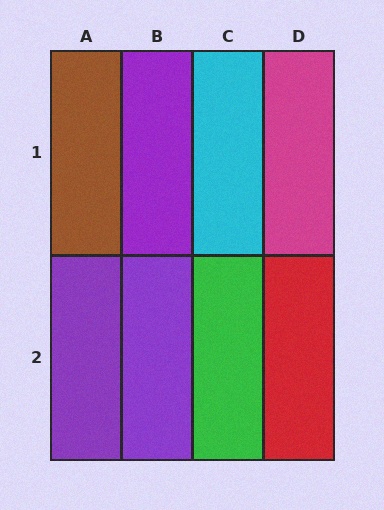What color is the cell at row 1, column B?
Purple.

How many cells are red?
1 cell is red.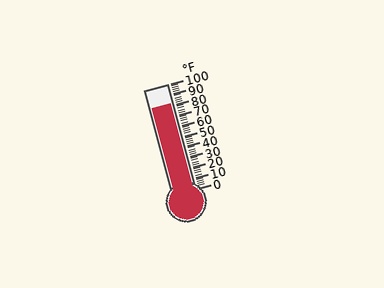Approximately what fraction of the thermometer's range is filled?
The thermometer is filled to approximately 80% of its range.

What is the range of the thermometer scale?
The thermometer scale ranges from 0°F to 100°F.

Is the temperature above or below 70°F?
The temperature is above 70°F.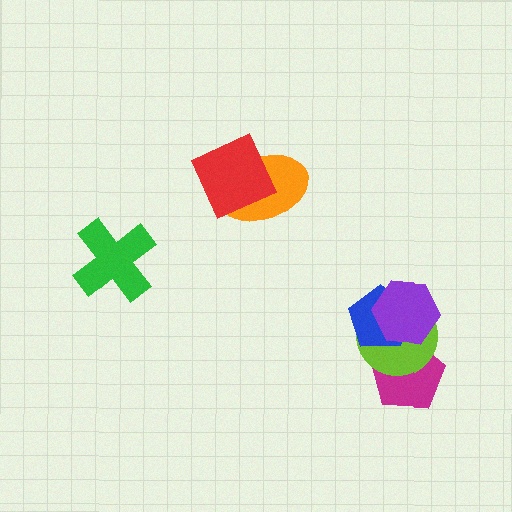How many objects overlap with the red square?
1 object overlaps with the red square.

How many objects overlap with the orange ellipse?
1 object overlaps with the orange ellipse.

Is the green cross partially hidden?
No, no other shape covers it.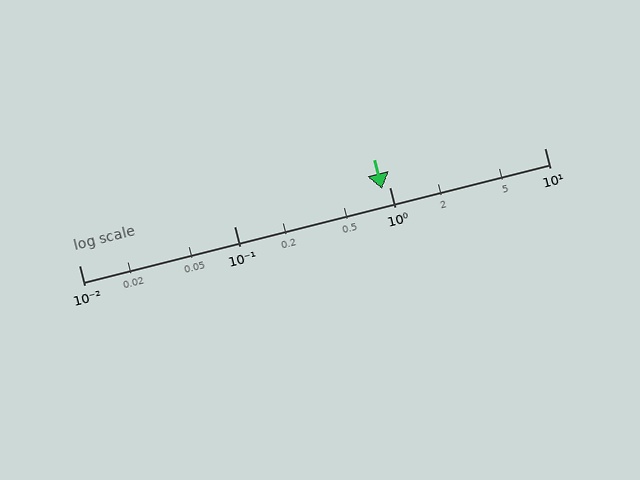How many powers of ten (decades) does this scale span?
The scale spans 3 decades, from 0.01 to 10.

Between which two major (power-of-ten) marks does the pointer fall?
The pointer is between 0.1 and 1.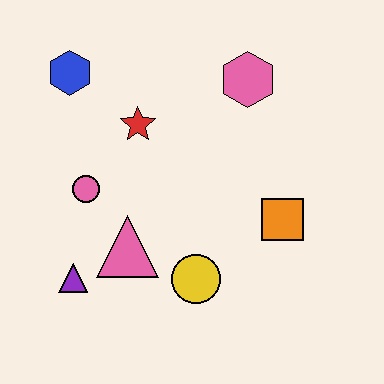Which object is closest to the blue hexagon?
The red star is closest to the blue hexagon.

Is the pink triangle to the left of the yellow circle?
Yes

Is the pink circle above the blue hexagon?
No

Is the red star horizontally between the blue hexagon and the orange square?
Yes